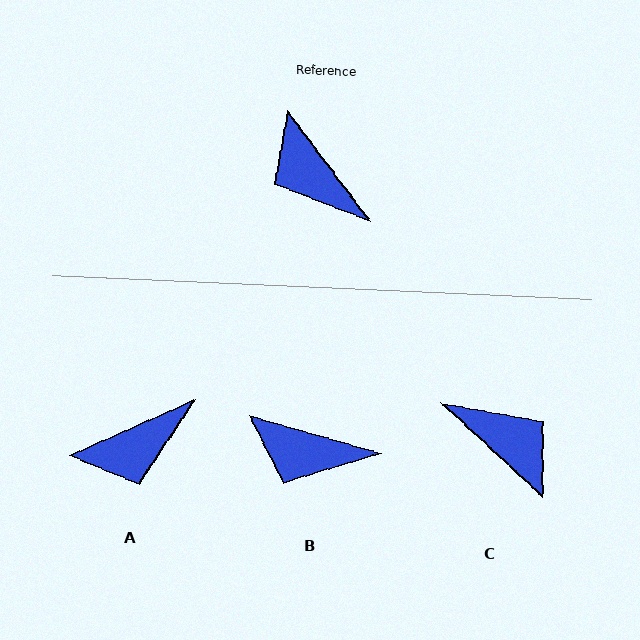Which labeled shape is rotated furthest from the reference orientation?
C, about 170 degrees away.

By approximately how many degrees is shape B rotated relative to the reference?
Approximately 37 degrees counter-clockwise.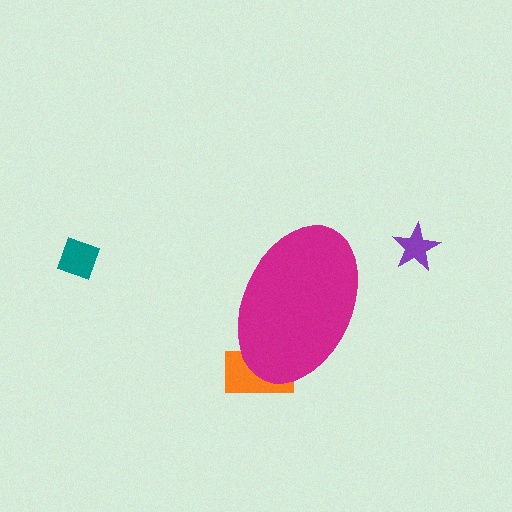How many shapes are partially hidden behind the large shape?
1 shape is partially hidden.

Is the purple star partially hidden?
No, the purple star is fully visible.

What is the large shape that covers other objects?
A magenta ellipse.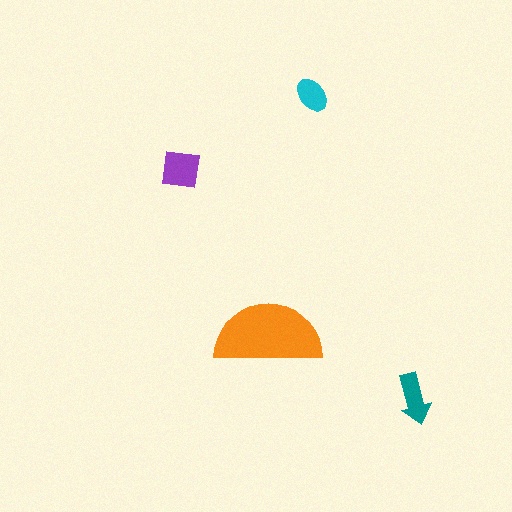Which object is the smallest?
The cyan ellipse.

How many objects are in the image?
There are 4 objects in the image.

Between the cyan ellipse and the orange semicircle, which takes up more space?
The orange semicircle.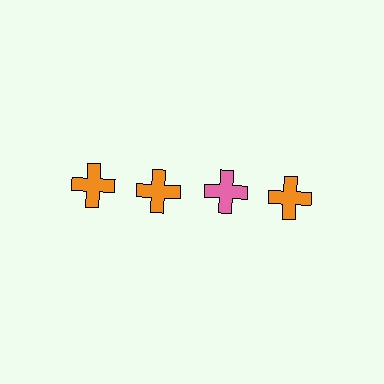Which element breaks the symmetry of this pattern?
The pink cross in the top row, center column breaks the symmetry. All other shapes are orange crosses.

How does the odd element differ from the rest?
It has a different color: pink instead of orange.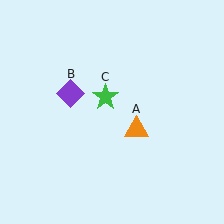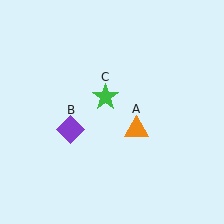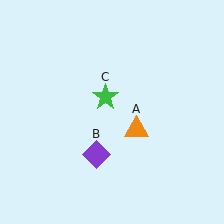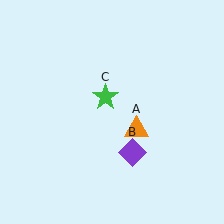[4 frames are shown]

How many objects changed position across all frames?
1 object changed position: purple diamond (object B).